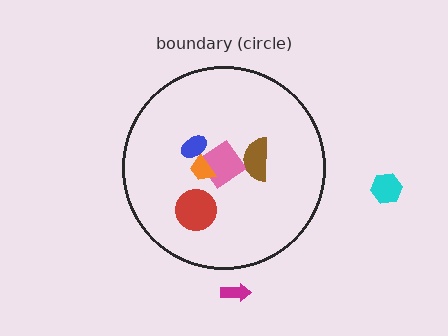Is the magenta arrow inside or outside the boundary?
Outside.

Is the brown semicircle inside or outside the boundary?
Inside.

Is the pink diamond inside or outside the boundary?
Inside.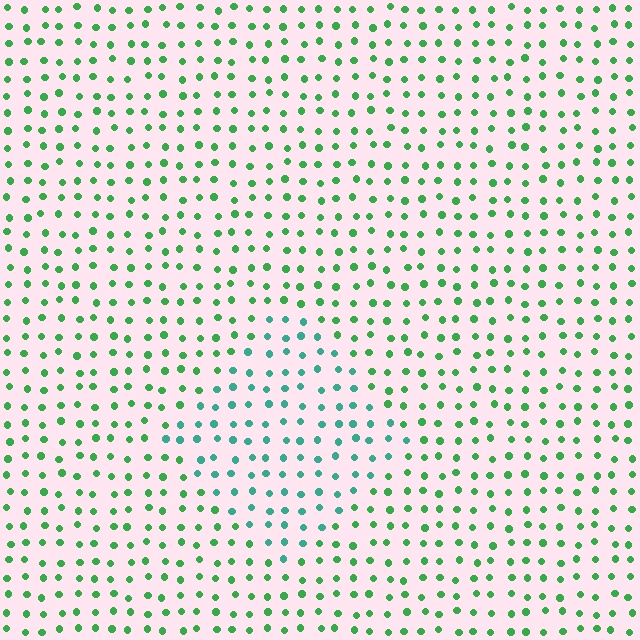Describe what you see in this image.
The image is filled with small green elements in a uniform arrangement. A diamond-shaped region is visible where the elements are tinted to a slightly different hue, forming a subtle color boundary.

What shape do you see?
I see a diamond.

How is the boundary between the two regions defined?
The boundary is defined purely by a slight shift in hue (about 36 degrees). Spacing, size, and orientation are identical on both sides.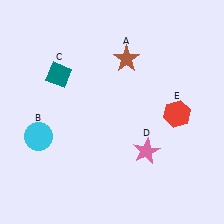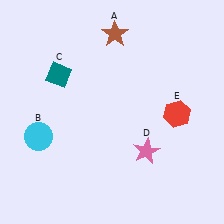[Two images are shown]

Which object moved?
The brown star (A) moved up.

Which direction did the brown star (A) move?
The brown star (A) moved up.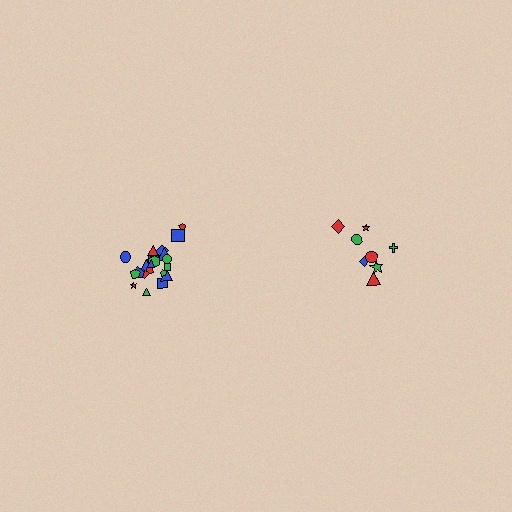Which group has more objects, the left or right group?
The left group.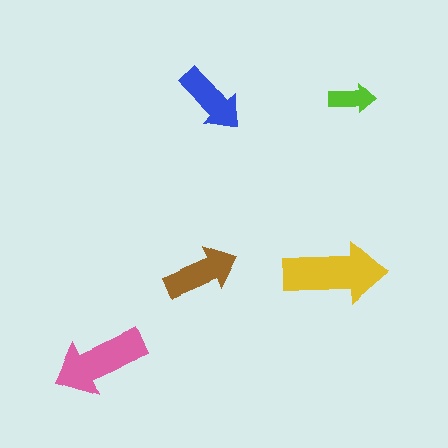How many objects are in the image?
There are 5 objects in the image.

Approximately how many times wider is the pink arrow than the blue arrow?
About 1.5 times wider.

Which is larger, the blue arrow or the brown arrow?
The brown one.